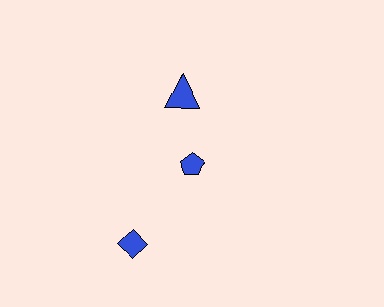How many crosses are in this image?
There are no crosses.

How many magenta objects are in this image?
There are no magenta objects.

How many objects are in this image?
There are 3 objects.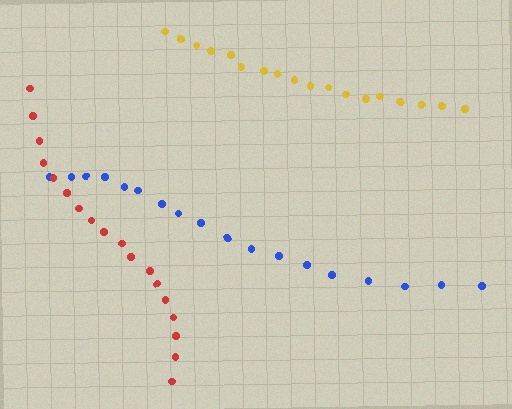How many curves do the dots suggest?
There are 3 distinct paths.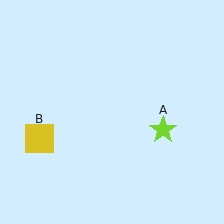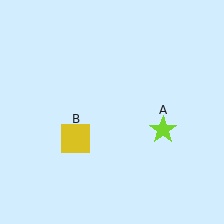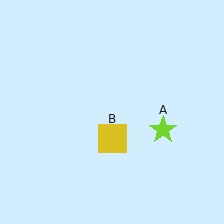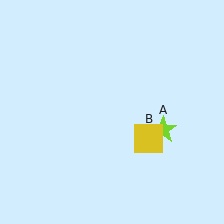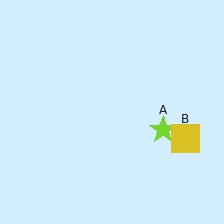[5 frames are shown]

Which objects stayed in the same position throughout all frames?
Lime star (object A) remained stationary.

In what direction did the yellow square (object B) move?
The yellow square (object B) moved right.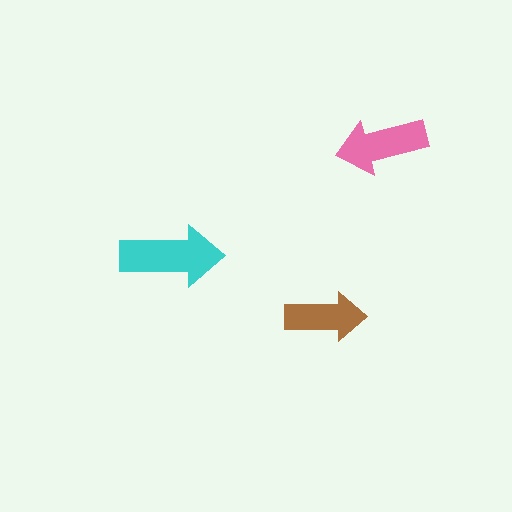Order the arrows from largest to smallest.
the cyan one, the pink one, the brown one.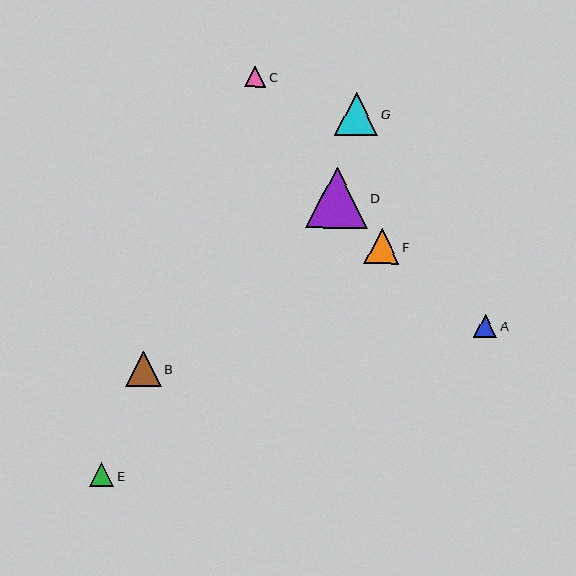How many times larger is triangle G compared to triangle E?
Triangle G is approximately 1.8 times the size of triangle E.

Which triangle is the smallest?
Triangle C is the smallest with a size of approximately 21 pixels.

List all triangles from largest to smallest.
From largest to smallest: D, G, B, F, E, A, C.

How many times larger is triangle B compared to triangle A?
Triangle B is approximately 1.5 times the size of triangle A.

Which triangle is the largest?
Triangle D is the largest with a size of approximately 61 pixels.